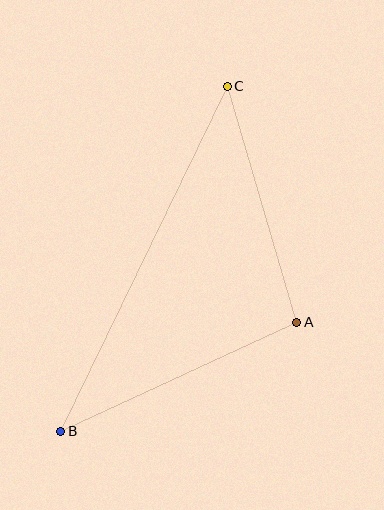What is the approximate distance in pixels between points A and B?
The distance between A and B is approximately 260 pixels.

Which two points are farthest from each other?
Points B and C are farthest from each other.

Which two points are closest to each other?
Points A and C are closest to each other.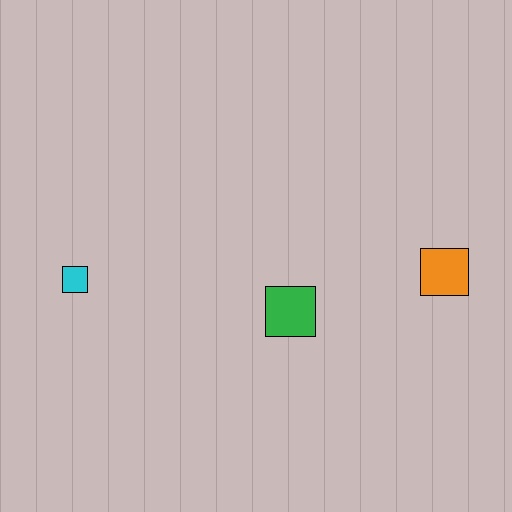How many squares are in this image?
There are 3 squares.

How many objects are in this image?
There are 3 objects.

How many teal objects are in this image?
There are no teal objects.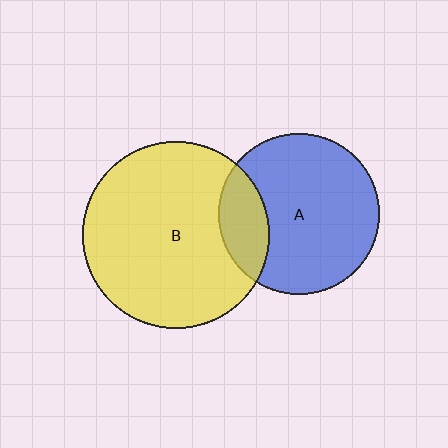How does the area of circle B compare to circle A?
Approximately 1.4 times.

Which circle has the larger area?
Circle B (yellow).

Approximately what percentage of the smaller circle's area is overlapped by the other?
Approximately 20%.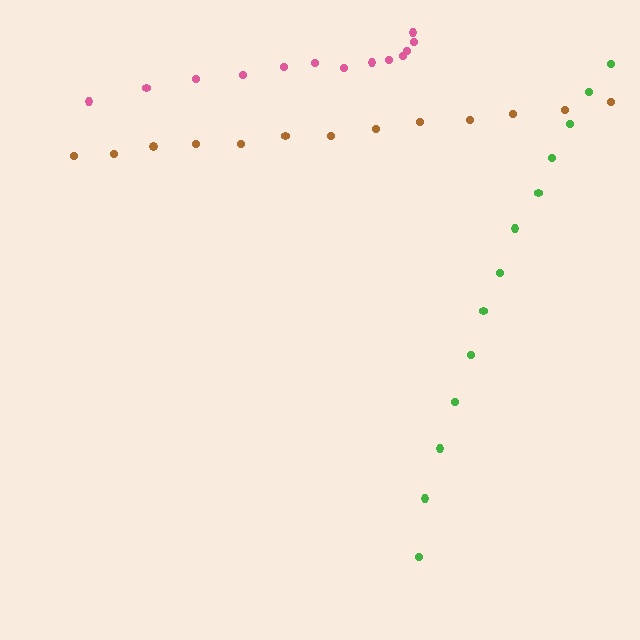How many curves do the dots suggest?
There are 3 distinct paths.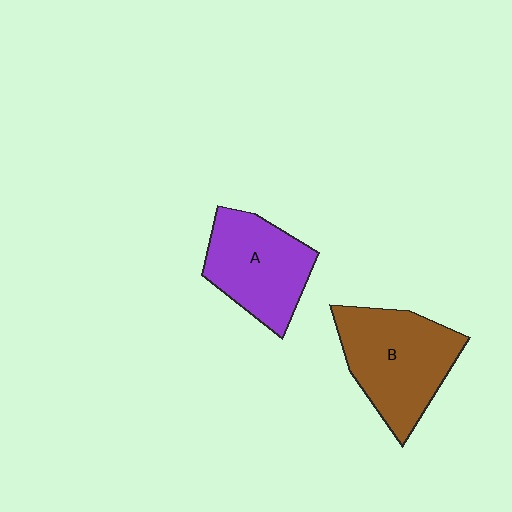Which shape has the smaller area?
Shape A (purple).